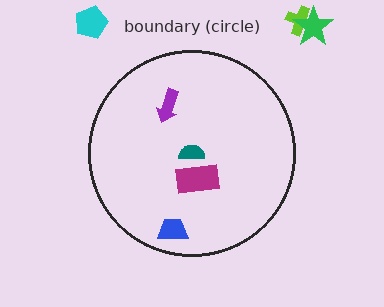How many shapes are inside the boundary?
4 inside, 3 outside.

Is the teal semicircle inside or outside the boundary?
Inside.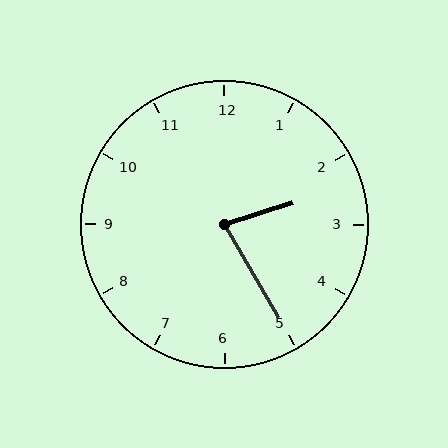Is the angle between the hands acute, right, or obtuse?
It is acute.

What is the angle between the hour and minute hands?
Approximately 78 degrees.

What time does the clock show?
2:25.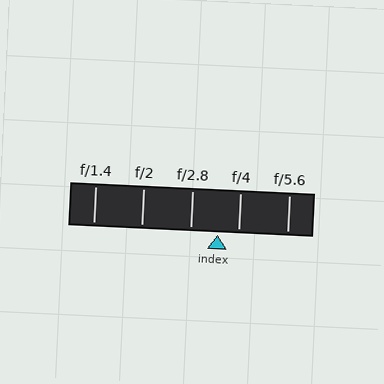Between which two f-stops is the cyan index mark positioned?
The index mark is between f/2.8 and f/4.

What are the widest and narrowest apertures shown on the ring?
The widest aperture shown is f/1.4 and the narrowest is f/5.6.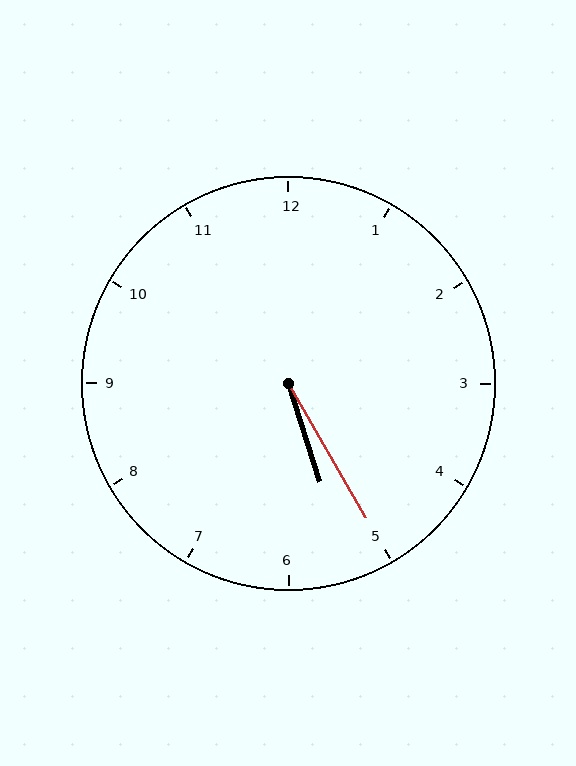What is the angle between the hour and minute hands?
Approximately 12 degrees.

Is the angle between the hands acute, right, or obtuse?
It is acute.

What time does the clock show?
5:25.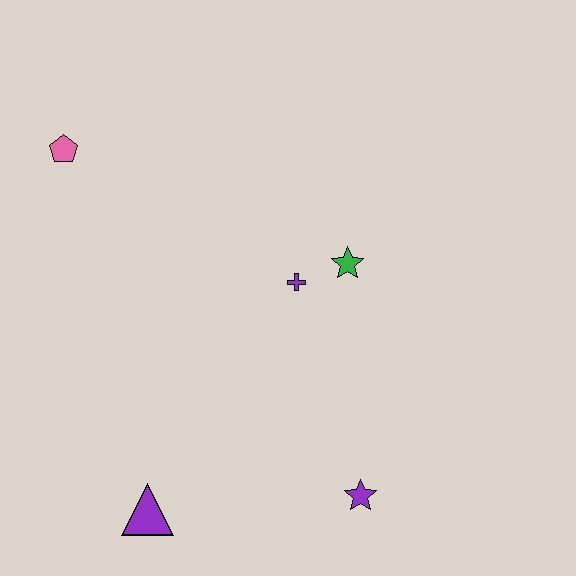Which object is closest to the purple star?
The purple triangle is closest to the purple star.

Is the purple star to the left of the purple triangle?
No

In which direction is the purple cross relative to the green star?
The purple cross is to the left of the green star.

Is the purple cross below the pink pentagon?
Yes